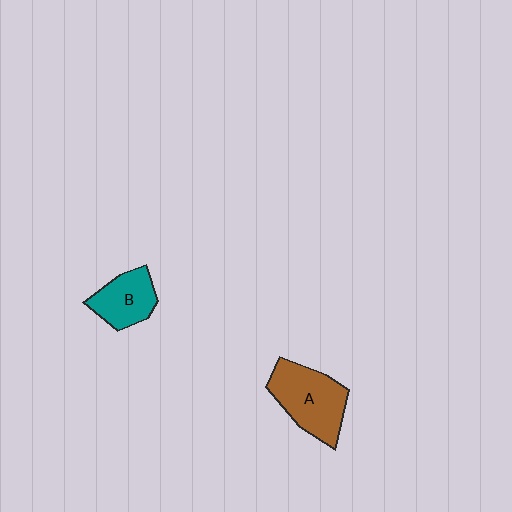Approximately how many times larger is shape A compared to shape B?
Approximately 1.5 times.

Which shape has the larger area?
Shape A (brown).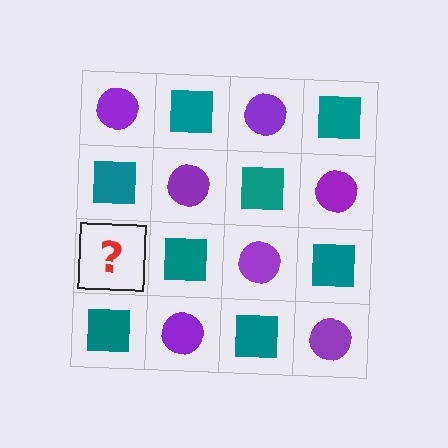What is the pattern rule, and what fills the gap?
The rule is that it alternates purple circle and teal square in a checkerboard pattern. The gap should be filled with a purple circle.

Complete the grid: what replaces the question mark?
The question mark should be replaced with a purple circle.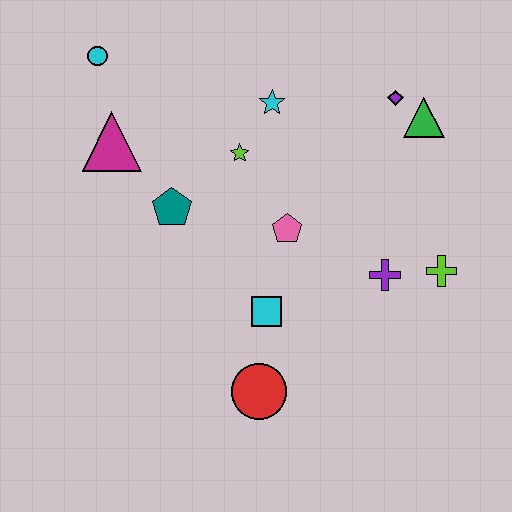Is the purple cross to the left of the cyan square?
No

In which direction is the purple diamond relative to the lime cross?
The purple diamond is above the lime cross.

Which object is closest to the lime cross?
The purple cross is closest to the lime cross.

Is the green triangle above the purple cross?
Yes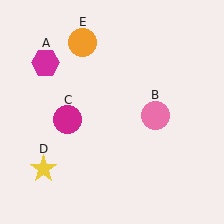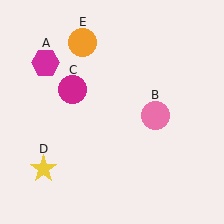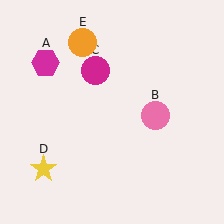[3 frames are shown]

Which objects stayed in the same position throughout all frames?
Magenta hexagon (object A) and pink circle (object B) and yellow star (object D) and orange circle (object E) remained stationary.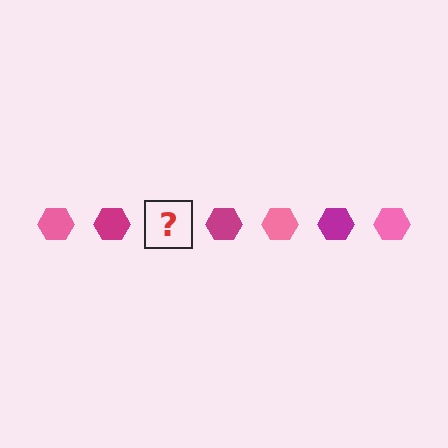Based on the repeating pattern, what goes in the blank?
The blank should be a pink hexagon.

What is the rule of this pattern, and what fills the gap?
The rule is that the pattern cycles through pink, magenta hexagons. The gap should be filled with a pink hexagon.